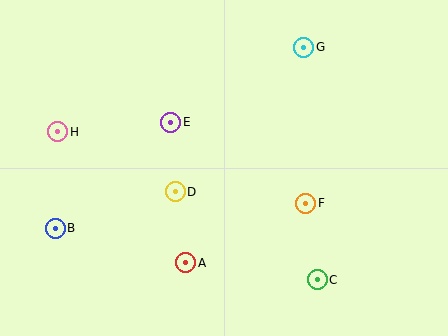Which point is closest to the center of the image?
Point D at (175, 192) is closest to the center.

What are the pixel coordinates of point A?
Point A is at (186, 263).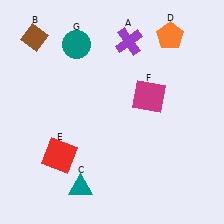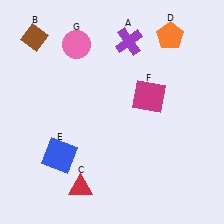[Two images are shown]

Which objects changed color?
C changed from teal to red. E changed from red to blue. G changed from teal to pink.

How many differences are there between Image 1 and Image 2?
There are 3 differences between the two images.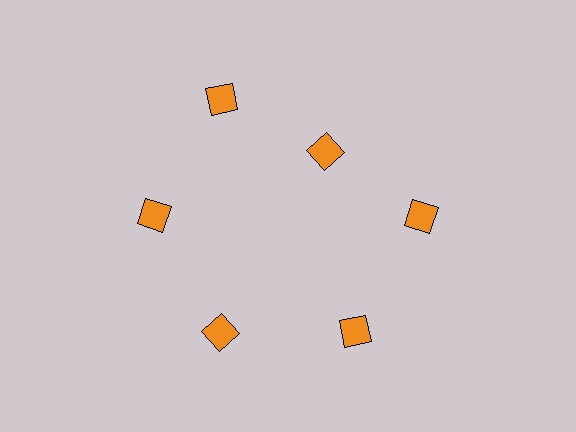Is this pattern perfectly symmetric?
No. The 6 orange diamonds are arranged in a ring, but one element near the 1 o'clock position is pulled inward toward the center, breaking the 6-fold rotational symmetry.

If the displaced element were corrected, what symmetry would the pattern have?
It would have 6-fold rotational symmetry — the pattern would map onto itself every 60 degrees.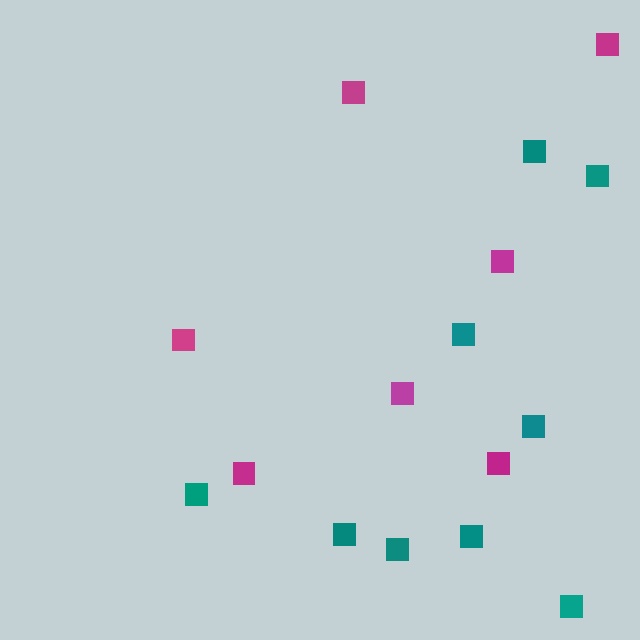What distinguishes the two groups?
There are 2 groups: one group of teal squares (9) and one group of magenta squares (7).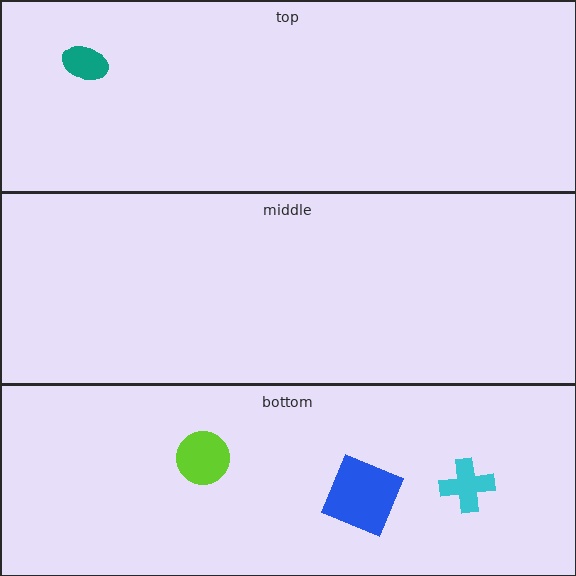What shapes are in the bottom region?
The cyan cross, the blue square, the lime circle.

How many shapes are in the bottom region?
3.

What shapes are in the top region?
The teal ellipse.